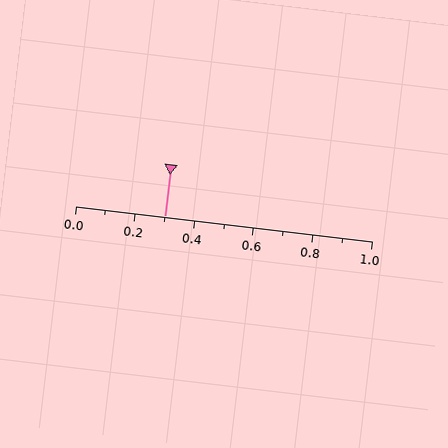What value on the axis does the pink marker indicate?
The marker indicates approximately 0.3.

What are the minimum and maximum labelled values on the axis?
The axis runs from 0.0 to 1.0.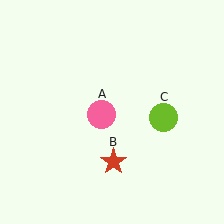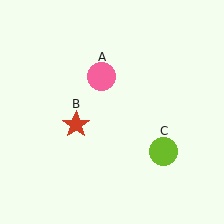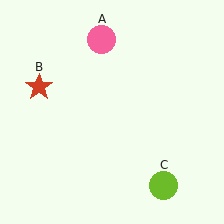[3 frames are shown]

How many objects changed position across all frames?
3 objects changed position: pink circle (object A), red star (object B), lime circle (object C).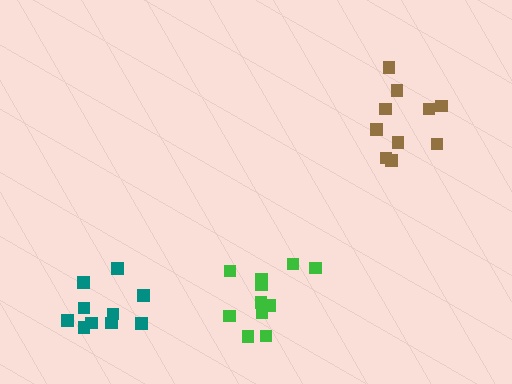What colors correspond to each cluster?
The clusters are colored: green, teal, brown.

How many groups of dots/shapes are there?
There are 3 groups.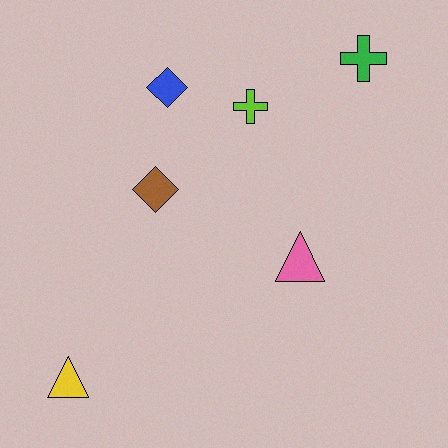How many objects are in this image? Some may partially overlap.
There are 6 objects.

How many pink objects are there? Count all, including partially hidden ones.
There is 1 pink object.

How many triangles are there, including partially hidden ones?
There are 2 triangles.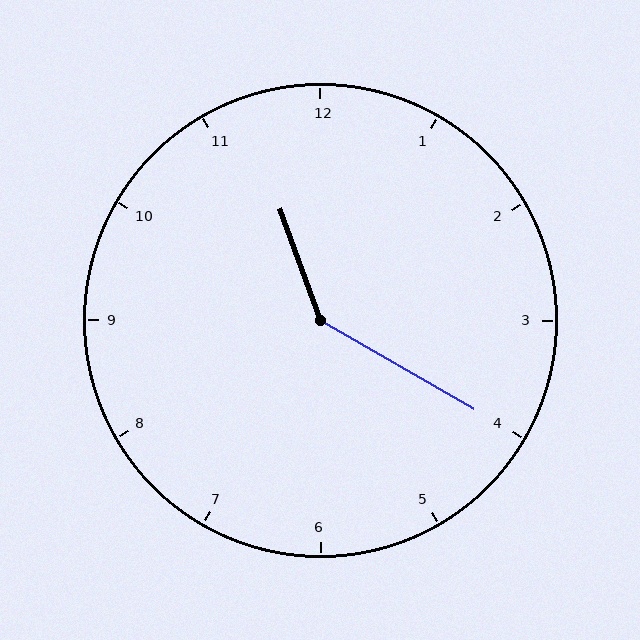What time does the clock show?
11:20.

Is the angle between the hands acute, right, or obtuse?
It is obtuse.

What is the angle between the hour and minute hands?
Approximately 140 degrees.